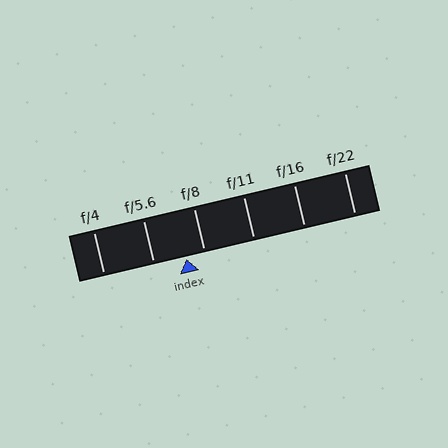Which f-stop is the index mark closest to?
The index mark is closest to f/8.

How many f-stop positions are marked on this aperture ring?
There are 6 f-stop positions marked.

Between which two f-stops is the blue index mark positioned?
The index mark is between f/5.6 and f/8.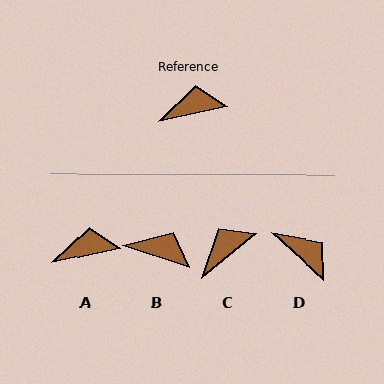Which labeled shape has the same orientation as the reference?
A.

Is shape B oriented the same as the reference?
No, it is off by about 31 degrees.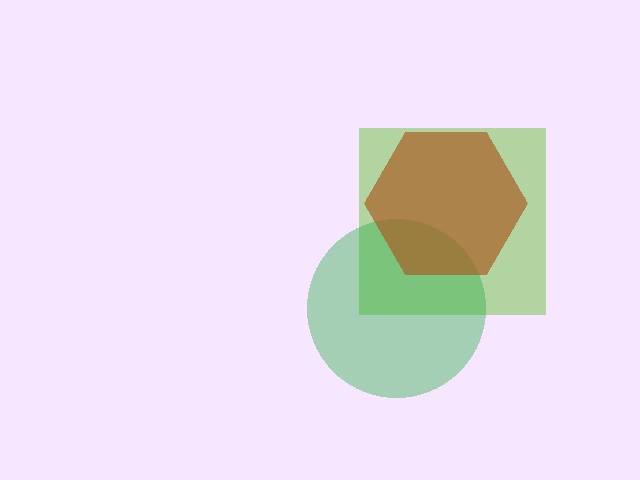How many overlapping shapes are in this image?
There are 3 overlapping shapes in the image.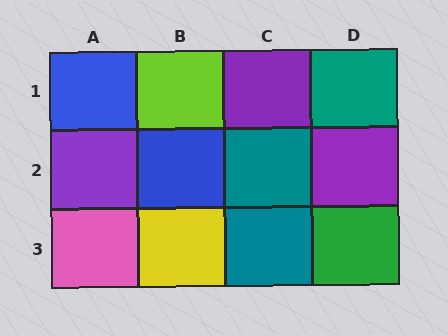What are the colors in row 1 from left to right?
Blue, lime, purple, teal.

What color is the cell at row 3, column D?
Green.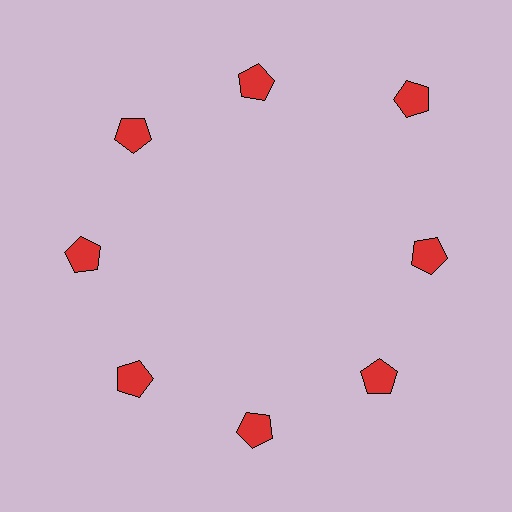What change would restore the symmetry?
The symmetry would be restored by moving it inward, back onto the ring so that all 8 pentagons sit at equal angles and equal distance from the center.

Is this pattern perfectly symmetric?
No. The 8 red pentagons are arranged in a ring, but one element near the 2 o'clock position is pushed outward from the center, breaking the 8-fold rotational symmetry.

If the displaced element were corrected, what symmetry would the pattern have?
It would have 8-fold rotational symmetry — the pattern would map onto itself every 45 degrees.